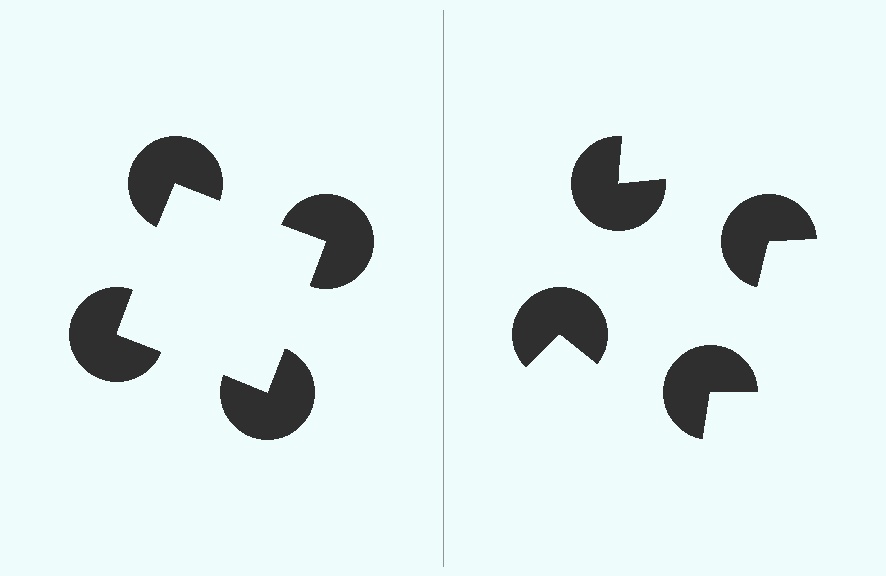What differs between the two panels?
The pac-man discs are positioned identically on both sides; only the wedge orientations differ. On the left they align to a square; on the right they are misaligned.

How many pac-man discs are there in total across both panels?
8 — 4 on each side.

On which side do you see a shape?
An illusory square appears on the left side. On the right side the wedge cuts are rotated, so no coherent shape forms.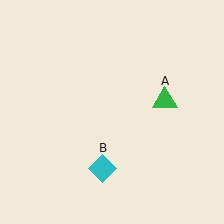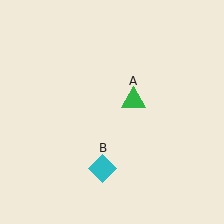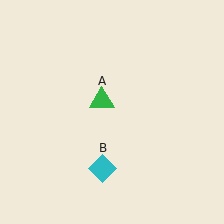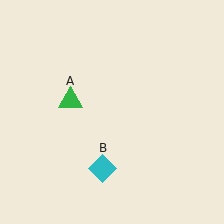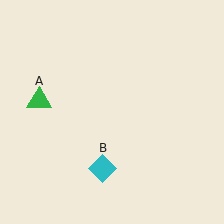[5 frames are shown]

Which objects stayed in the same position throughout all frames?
Cyan diamond (object B) remained stationary.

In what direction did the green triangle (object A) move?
The green triangle (object A) moved left.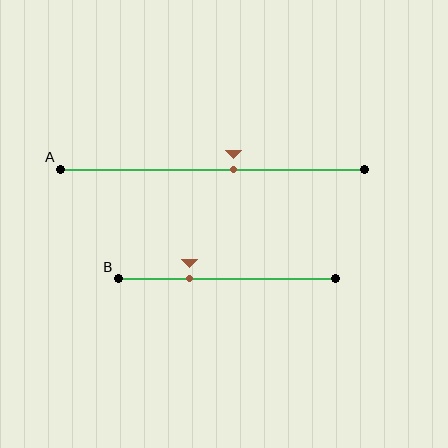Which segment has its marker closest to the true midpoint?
Segment A has its marker closest to the true midpoint.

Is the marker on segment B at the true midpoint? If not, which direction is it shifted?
No, the marker on segment B is shifted to the left by about 17% of the segment length.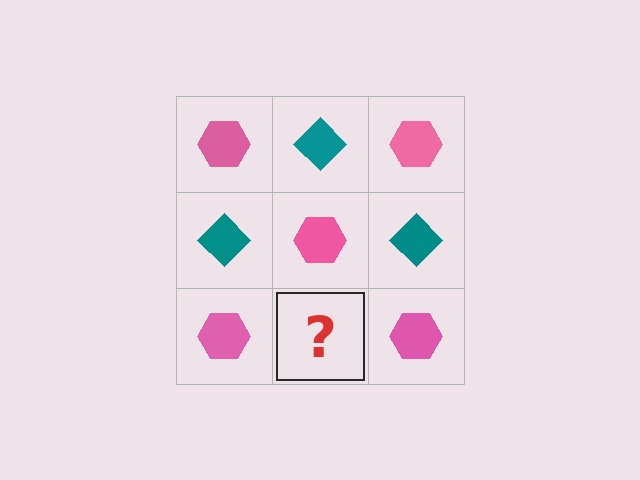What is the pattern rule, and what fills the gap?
The rule is that it alternates pink hexagon and teal diamond in a checkerboard pattern. The gap should be filled with a teal diamond.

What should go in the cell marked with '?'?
The missing cell should contain a teal diamond.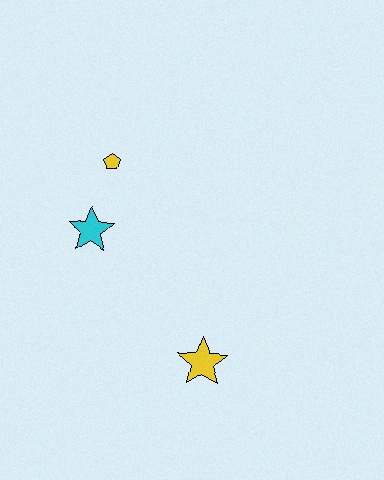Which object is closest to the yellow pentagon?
The cyan star is closest to the yellow pentagon.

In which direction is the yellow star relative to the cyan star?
The yellow star is below the cyan star.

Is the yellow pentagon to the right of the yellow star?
No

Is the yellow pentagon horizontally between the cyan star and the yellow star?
Yes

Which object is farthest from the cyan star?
The yellow star is farthest from the cyan star.